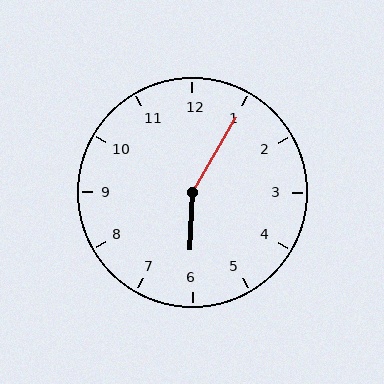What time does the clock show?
6:05.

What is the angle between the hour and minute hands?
Approximately 152 degrees.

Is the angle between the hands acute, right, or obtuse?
It is obtuse.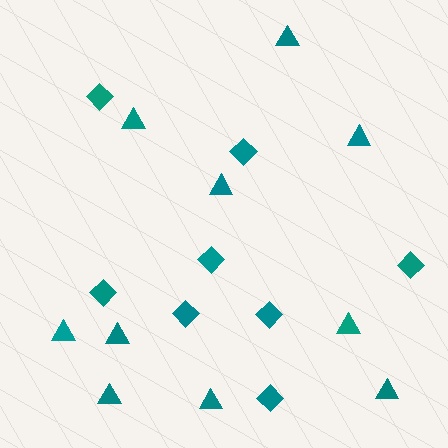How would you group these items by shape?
There are 2 groups: one group of diamonds (8) and one group of triangles (10).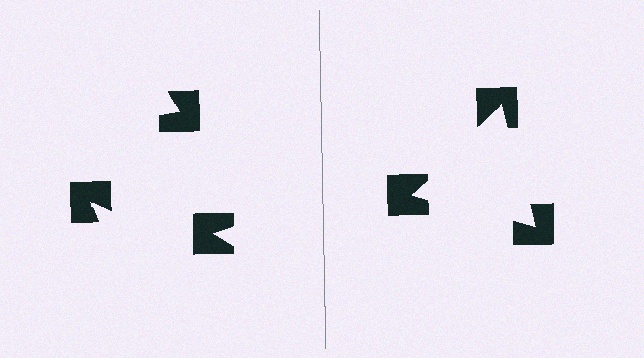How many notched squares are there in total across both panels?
6 — 3 on each side.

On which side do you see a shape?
An illusory triangle appears on the right side. On the left side the wedge cuts are rotated, so no coherent shape forms.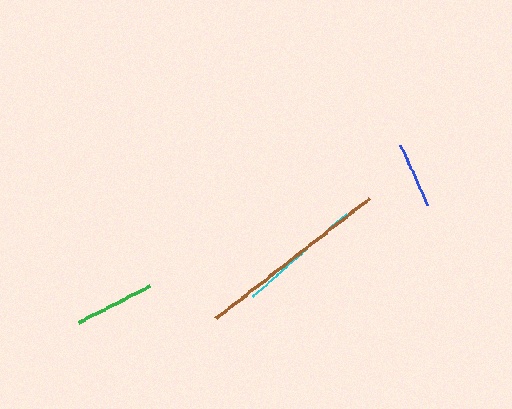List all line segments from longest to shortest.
From longest to shortest: brown, cyan, green, blue.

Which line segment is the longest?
The brown line is the longest at approximately 194 pixels.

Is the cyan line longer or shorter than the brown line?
The brown line is longer than the cyan line.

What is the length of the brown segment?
The brown segment is approximately 194 pixels long.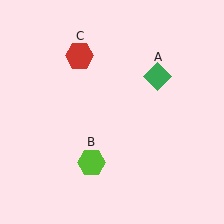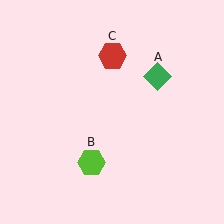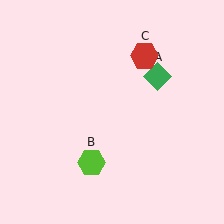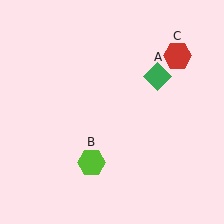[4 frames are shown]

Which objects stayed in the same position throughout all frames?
Green diamond (object A) and lime hexagon (object B) remained stationary.